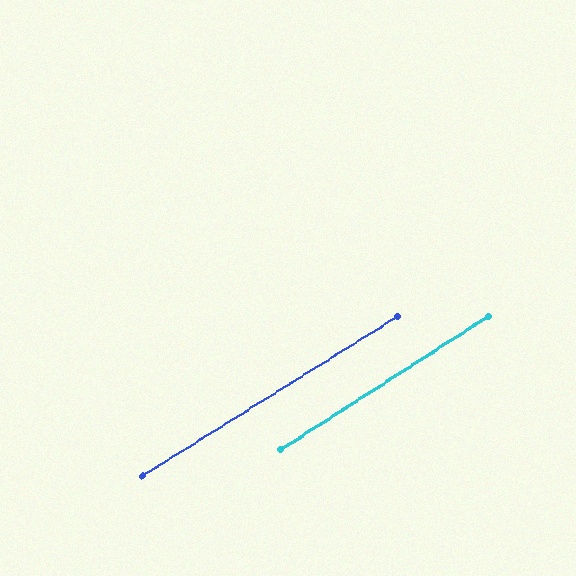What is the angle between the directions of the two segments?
Approximately 1 degree.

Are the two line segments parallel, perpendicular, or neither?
Parallel — their directions differ by only 0.7°.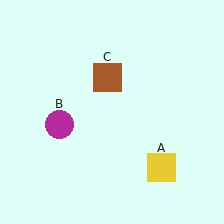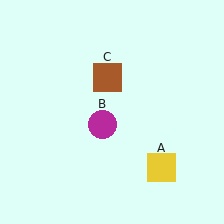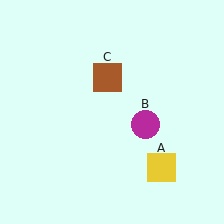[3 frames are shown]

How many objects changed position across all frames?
1 object changed position: magenta circle (object B).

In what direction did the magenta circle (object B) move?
The magenta circle (object B) moved right.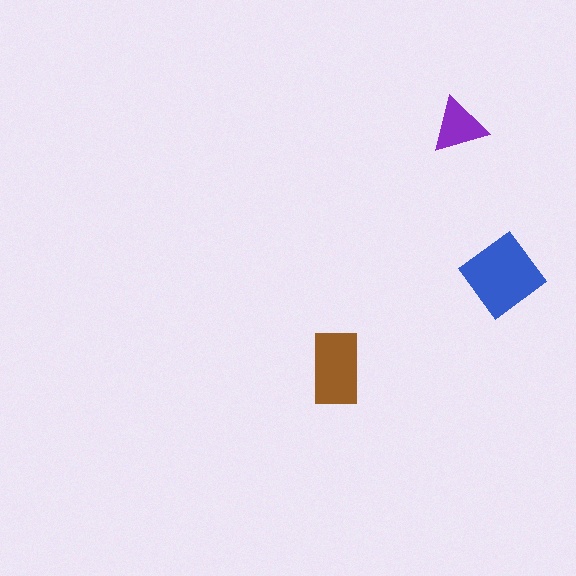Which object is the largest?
The blue diamond.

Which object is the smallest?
The purple triangle.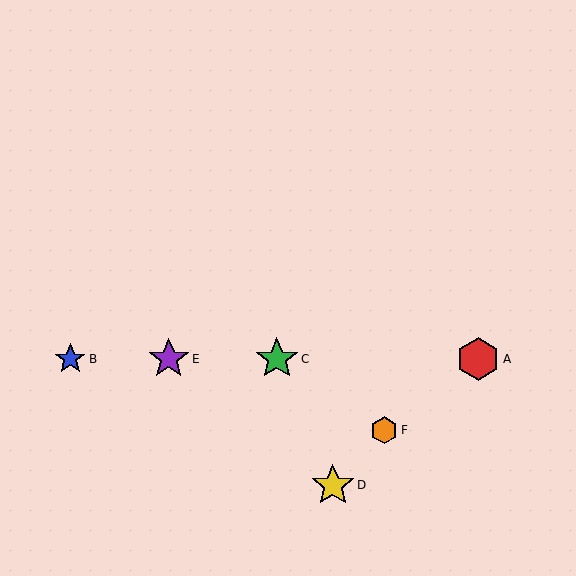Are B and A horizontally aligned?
Yes, both are at y≈359.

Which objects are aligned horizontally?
Objects A, B, C, E are aligned horizontally.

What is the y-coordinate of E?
Object E is at y≈359.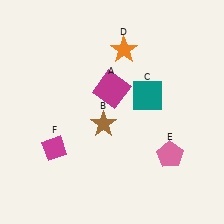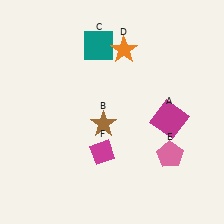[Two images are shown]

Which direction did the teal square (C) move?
The teal square (C) moved up.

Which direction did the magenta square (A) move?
The magenta square (A) moved right.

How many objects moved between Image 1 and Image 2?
3 objects moved between the two images.